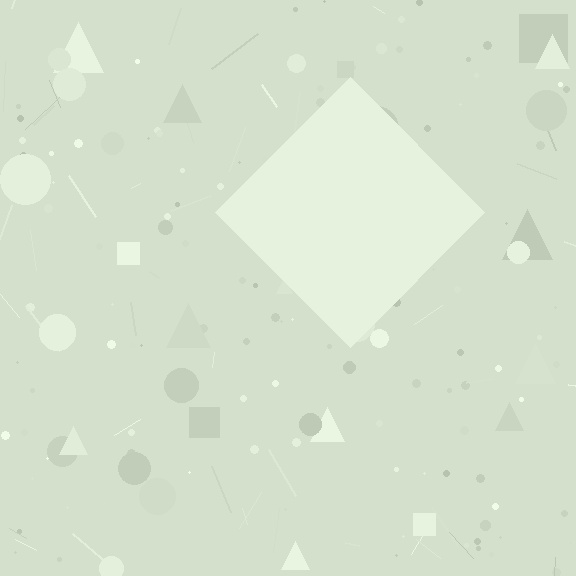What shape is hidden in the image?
A diamond is hidden in the image.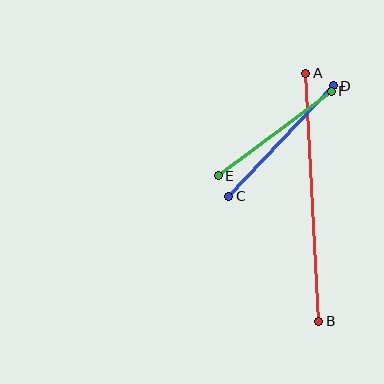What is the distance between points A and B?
The distance is approximately 248 pixels.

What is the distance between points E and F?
The distance is approximately 141 pixels.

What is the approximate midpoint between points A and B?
The midpoint is at approximately (312, 197) pixels.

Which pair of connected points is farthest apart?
Points A and B are farthest apart.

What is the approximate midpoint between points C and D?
The midpoint is at approximately (281, 141) pixels.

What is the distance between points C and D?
The distance is approximately 152 pixels.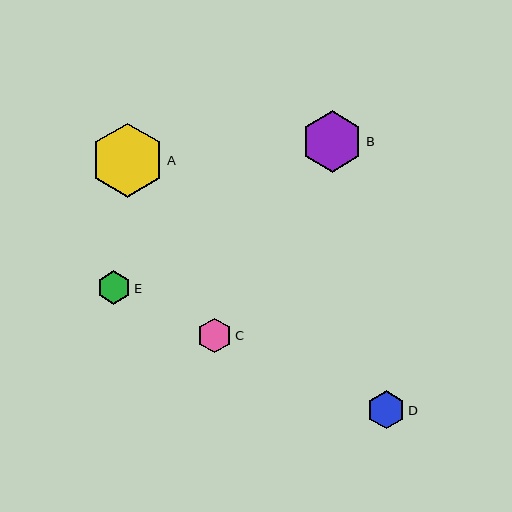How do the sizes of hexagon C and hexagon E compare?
Hexagon C and hexagon E are approximately the same size.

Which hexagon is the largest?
Hexagon A is the largest with a size of approximately 74 pixels.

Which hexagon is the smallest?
Hexagon E is the smallest with a size of approximately 33 pixels.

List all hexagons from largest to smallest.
From largest to smallest: A, B, D, C, E.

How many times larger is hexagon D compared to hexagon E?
Hexagon D is approximately 1.1 times the size of hexagon E.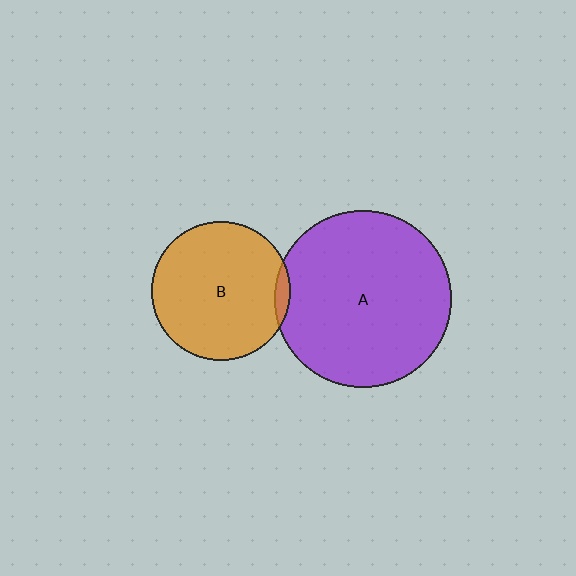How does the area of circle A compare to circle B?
Approximately 1.6 times.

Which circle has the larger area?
Circle A (purple).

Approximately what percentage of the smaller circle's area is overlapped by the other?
Approximately 5%.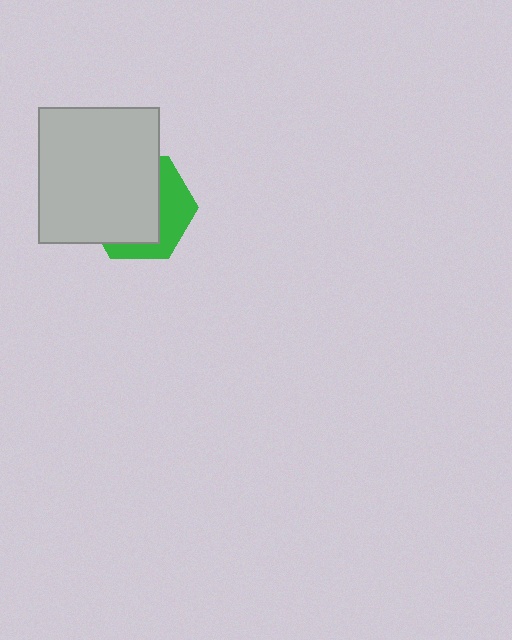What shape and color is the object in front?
The object in front is a light gray rectangle.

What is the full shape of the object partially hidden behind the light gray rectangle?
The partially hidden object is a green hexagon.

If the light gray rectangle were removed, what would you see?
You would see the complete green hexagon.